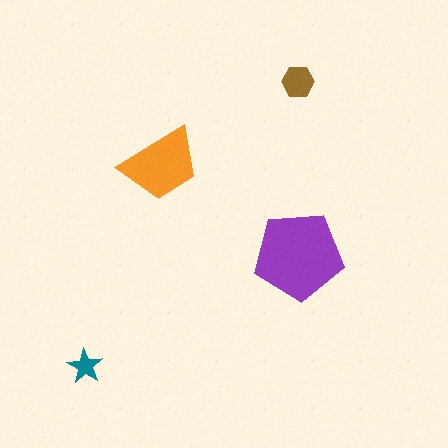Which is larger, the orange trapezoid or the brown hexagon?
The orange trapezoid.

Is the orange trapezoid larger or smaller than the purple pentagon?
Smaller.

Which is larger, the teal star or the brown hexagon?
The brown hexagon.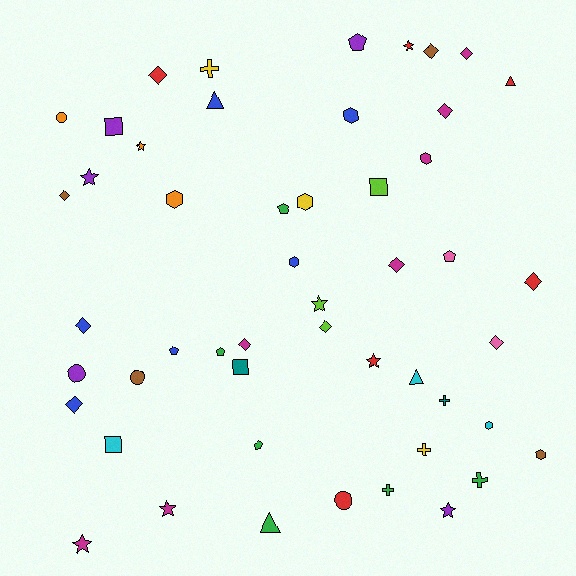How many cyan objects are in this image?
There are 3 cyan objects.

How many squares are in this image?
There are 4 squares.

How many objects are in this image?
There are 50 objects.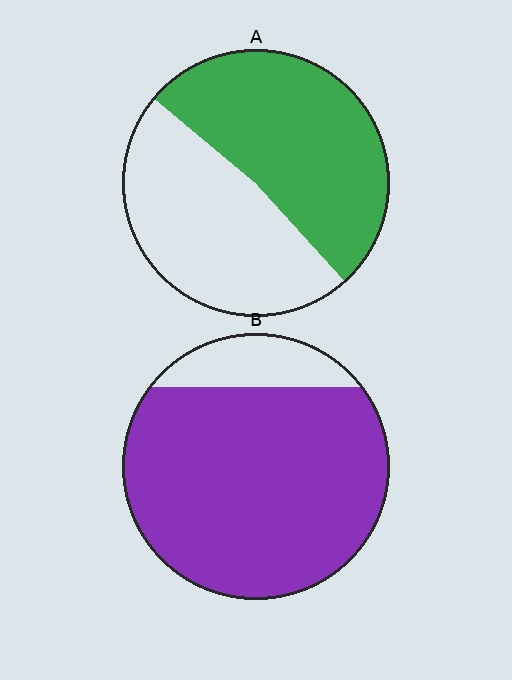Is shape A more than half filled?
Roughly half.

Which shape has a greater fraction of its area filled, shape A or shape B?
Shape B.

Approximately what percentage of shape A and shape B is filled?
A is approximately 50% and B is approximately 85%.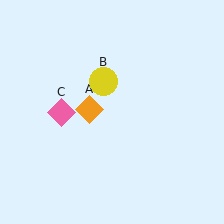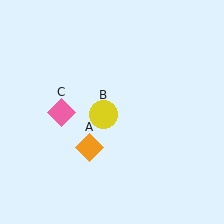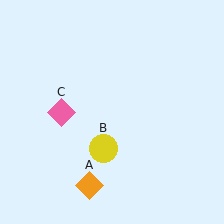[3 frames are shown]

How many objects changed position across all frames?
2 objects changed position: orange diamond (object A), yellow circle (object B).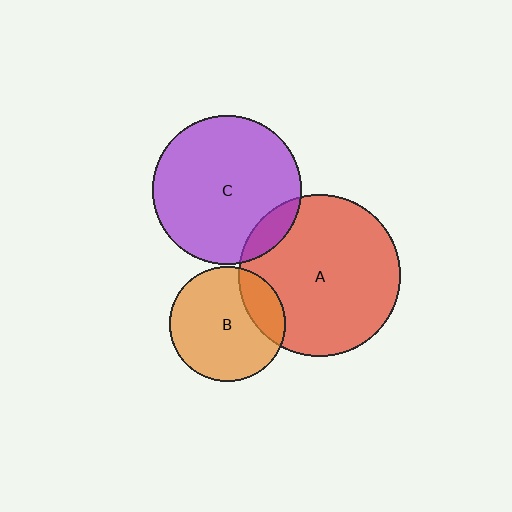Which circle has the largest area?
Circle A (red).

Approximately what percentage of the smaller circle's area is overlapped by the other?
Approximately 10%.